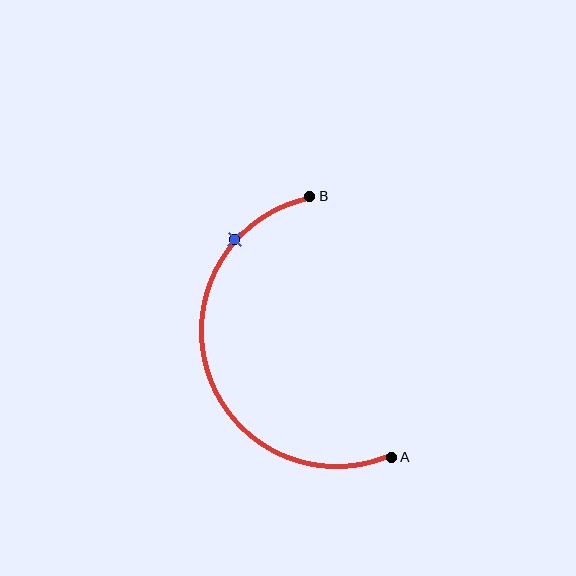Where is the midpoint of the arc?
The arc midpoint is the point on the curve farthest from the straight line joining A and B. It sits to the left of that line.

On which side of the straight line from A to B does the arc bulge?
The arc bulges to the left of the straight line connecting A and B.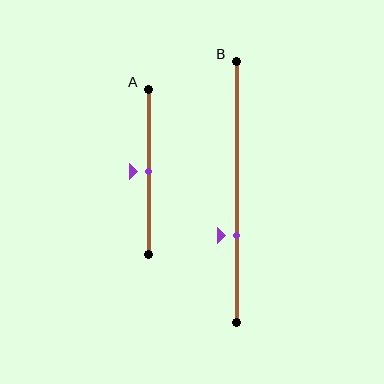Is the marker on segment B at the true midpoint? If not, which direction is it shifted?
No, the marker on segment B is shifted downward by about 17% of the segment length.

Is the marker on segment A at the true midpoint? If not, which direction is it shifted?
Yes, the marker on segment A is at the true midpoint.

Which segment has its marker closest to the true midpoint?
Segment A has its marker closest to the true midpoint.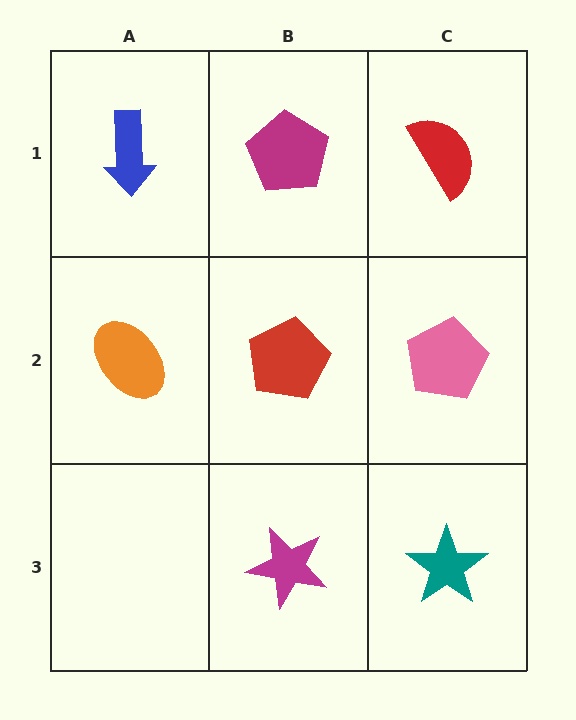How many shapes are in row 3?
2 shapes.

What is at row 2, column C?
A pink pentagon.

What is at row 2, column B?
A red pentagon.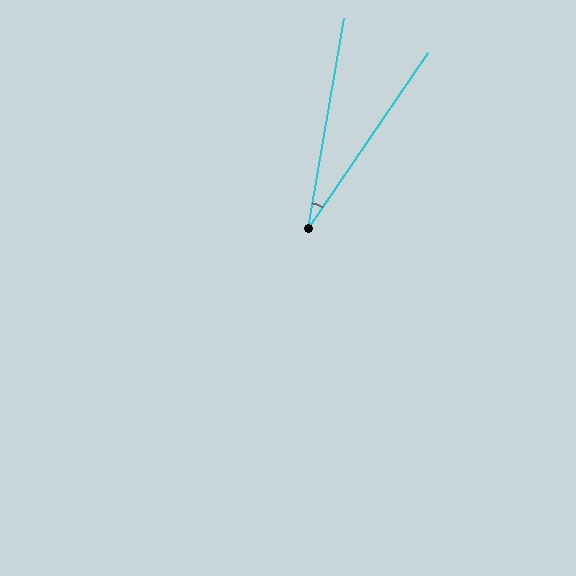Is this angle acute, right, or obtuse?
It is acute.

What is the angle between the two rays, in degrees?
Approximately 24 degrees.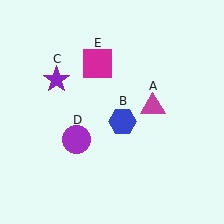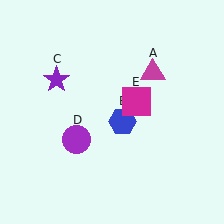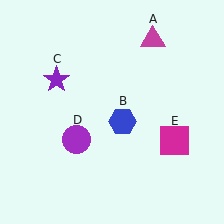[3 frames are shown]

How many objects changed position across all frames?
2 objects changed position: magenta triangle (object A), magenta square (object E).